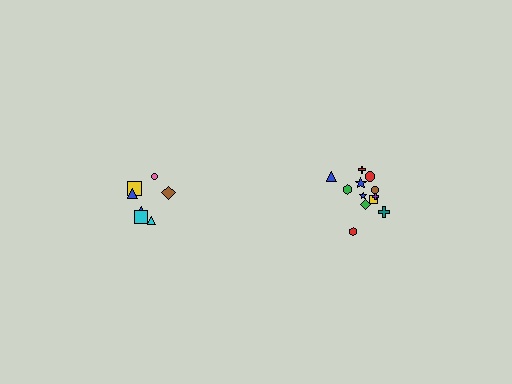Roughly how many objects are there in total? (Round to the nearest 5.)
Roughly 20 objects in total.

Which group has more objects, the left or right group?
The right group.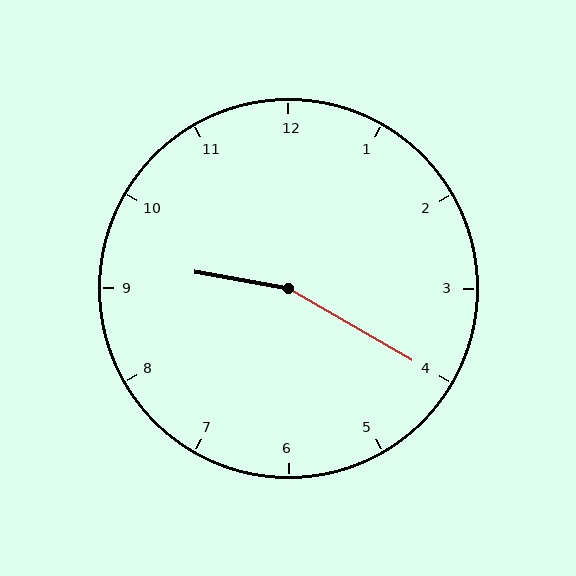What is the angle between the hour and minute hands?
Approximately 160 degrees.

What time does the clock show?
9:20.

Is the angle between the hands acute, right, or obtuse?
It is obtuse.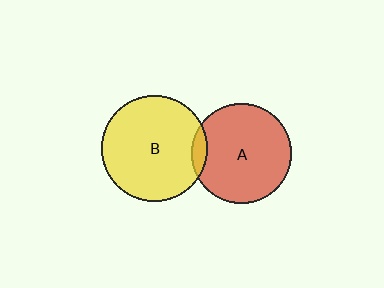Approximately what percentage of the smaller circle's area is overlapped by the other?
Approximately 10%.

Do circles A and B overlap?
Yes.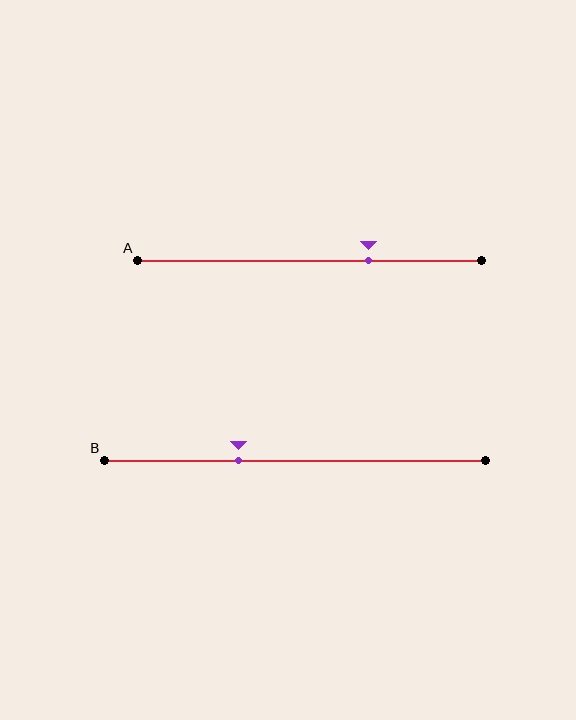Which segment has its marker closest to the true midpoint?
Segment B has its marker closest to the true midpoint.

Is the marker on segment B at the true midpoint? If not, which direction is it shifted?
No, the marker on segment B is shifted to the left by about 15% of the segment length.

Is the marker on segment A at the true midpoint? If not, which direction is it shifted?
No, the marker on segment A is shifted to the right by about 17% of the segment length.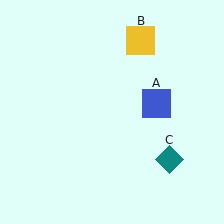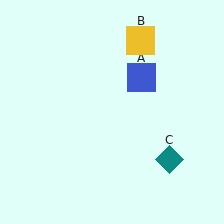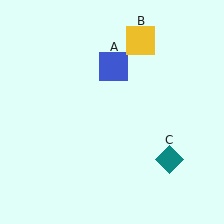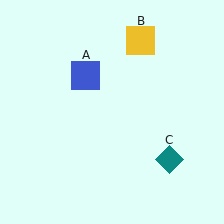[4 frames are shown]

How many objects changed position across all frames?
1 object changed position: blue square (object A).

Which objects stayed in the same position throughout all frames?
Yellow square (object B) and teal diamond (object C) remained stationary.